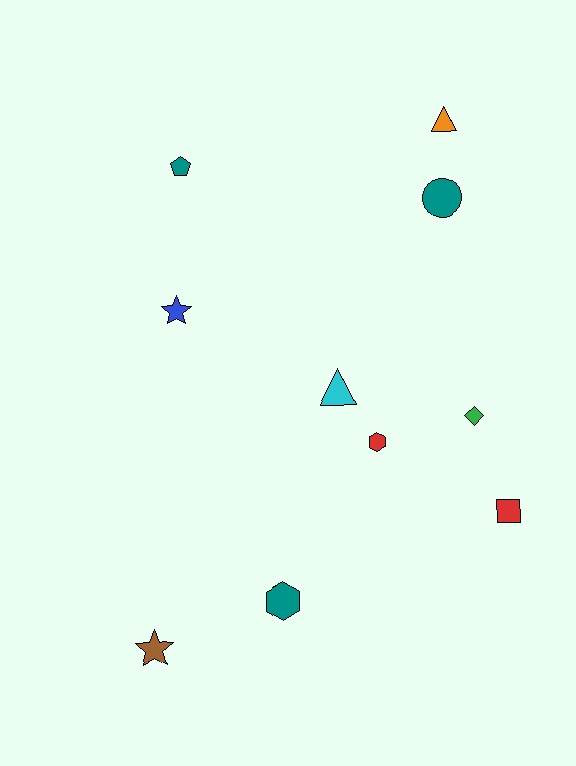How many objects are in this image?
There are 10 objects.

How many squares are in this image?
There is 1 square.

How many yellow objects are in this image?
There are no yellow objects.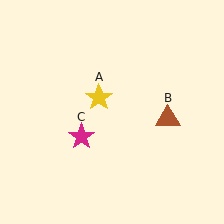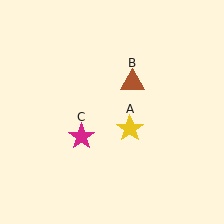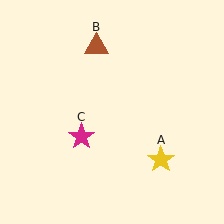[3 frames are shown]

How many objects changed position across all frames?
2 objects changed position: yellow star (object A), brown triangle (object B).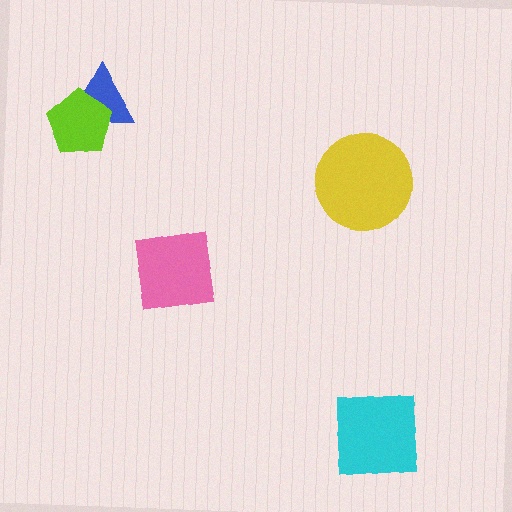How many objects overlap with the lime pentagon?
1 object overlaps with the lime pentagon.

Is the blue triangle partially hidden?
Yes, it is partially covered by another shape.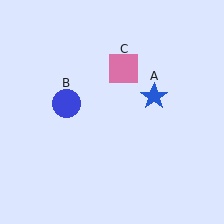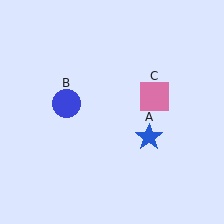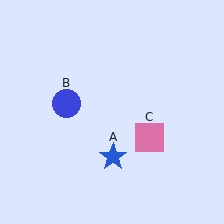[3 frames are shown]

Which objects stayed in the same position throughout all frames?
Blue circle (object B) remained stationary.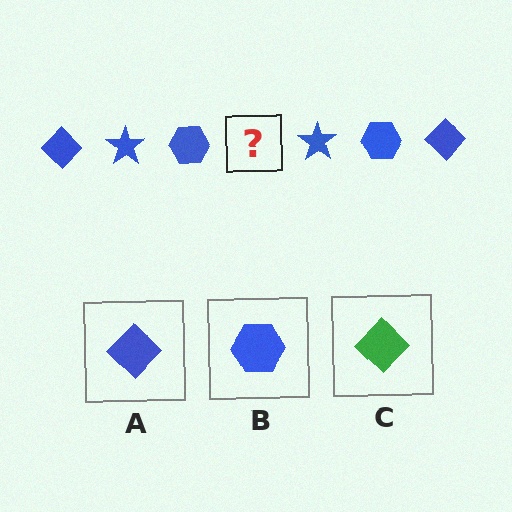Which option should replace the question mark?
Option A.